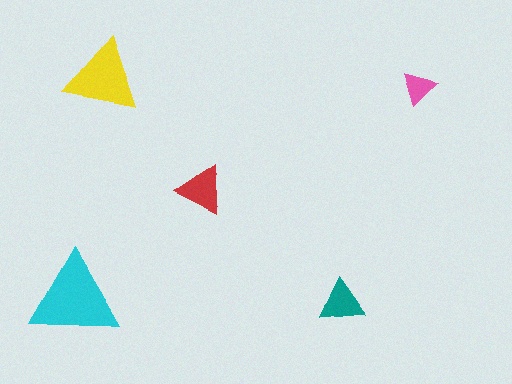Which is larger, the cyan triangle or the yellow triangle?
The cyan one.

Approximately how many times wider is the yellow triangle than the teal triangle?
About 1.5 times wider.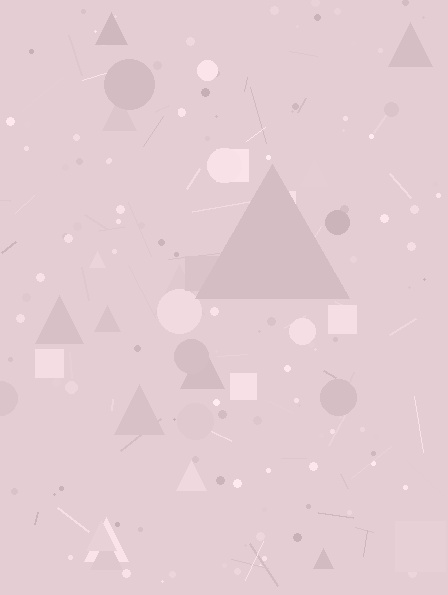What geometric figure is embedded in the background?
A triangle is embedded in the background.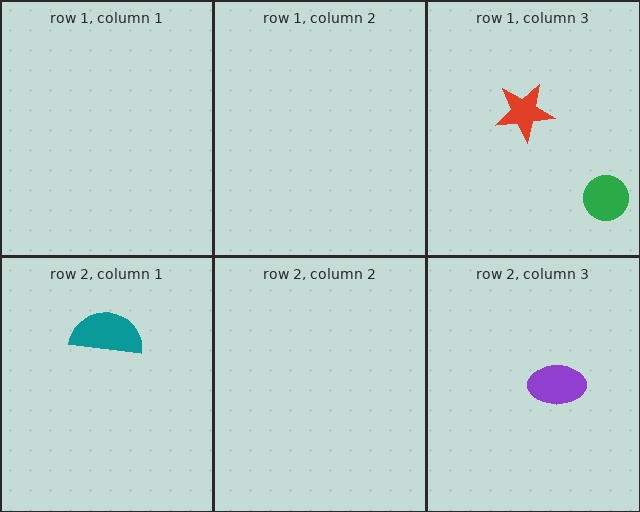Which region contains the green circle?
The row 1, column 3 region.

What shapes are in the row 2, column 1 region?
The teal semicircle.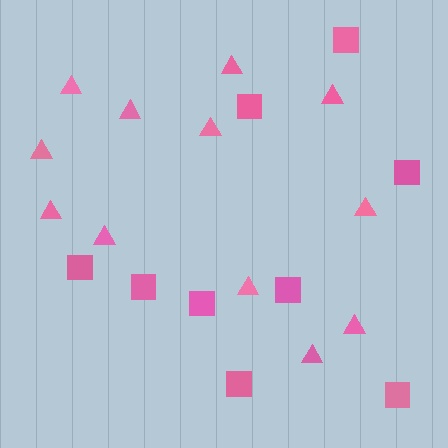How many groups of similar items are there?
There are 2 groups: one group of squares (9) and one group of triangles (12).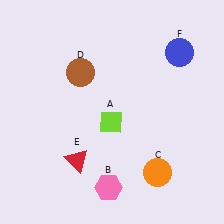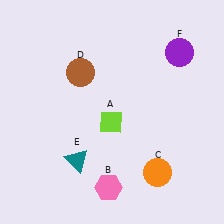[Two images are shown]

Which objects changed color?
E changed from red to teal. F changed from blue to purple.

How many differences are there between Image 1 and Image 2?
There are 2 differences between the two images.